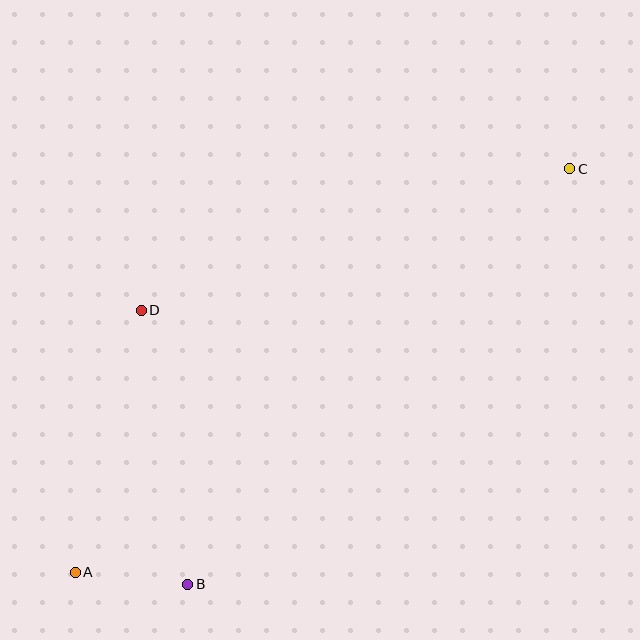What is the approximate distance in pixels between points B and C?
The distance between B and C is approximately 564 pixels.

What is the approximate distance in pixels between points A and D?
The distance between A and D is approximately 270 pixels.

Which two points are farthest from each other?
Points A and C are farthest from each other.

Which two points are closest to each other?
Points A and B are closest to each other.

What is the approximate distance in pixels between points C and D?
The distance between C and D is approximately 451 pixels.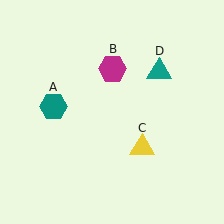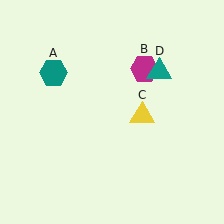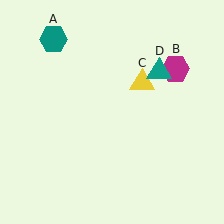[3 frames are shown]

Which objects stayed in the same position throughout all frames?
Teal triangle (object D) remained stationary.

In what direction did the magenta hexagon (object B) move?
The magenta hexagon (object B) moved right.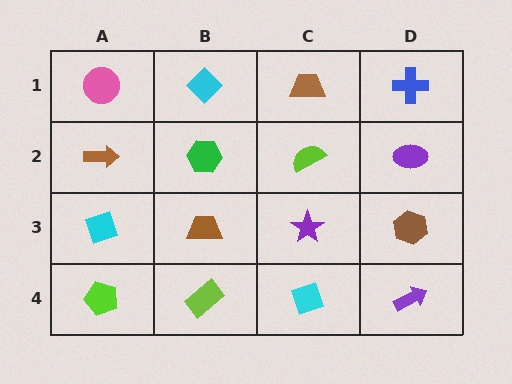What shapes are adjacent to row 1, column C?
A lime semicircle (row 2, column C), a cyan diamond (row 1, column B), a blue cross (row 1, column D).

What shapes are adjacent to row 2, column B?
A cyan diamond (row 1, column B), a brown trapezoid (row 3, column B), a brown arrow (row 2, column A), a lime semicircle (row 2, column C).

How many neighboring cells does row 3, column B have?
4.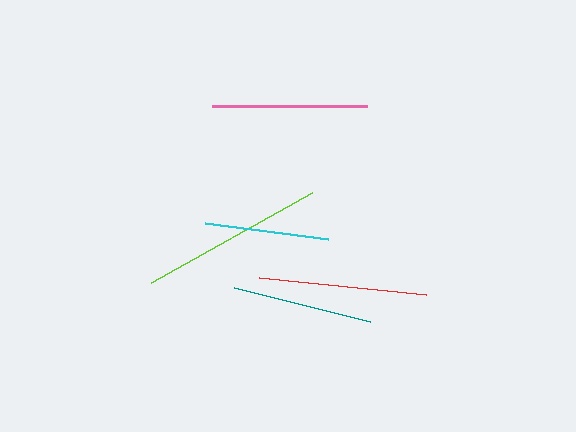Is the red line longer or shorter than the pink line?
The red line is longer than the pink line.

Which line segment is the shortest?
The cyan line is the shortest at approximately 124 pixels.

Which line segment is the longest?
The lime line is the longest at approximately 184 pixels.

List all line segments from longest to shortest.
From longest to shortest: lime, red, pink, teal, cyan.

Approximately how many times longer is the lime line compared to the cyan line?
The lime line is approximately 1.5 times the length of the cyan line.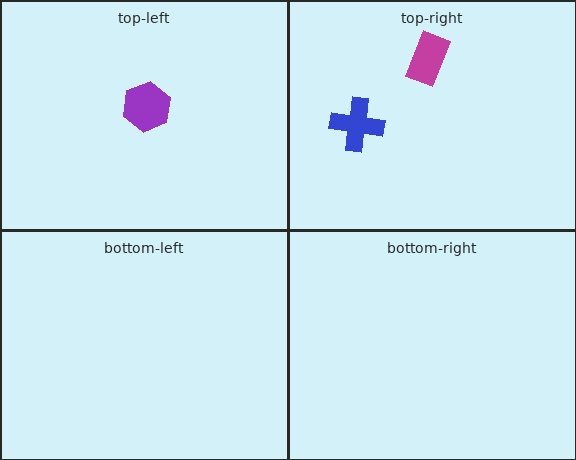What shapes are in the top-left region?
The purple hexagon.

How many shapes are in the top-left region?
1.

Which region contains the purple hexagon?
The top-left region.